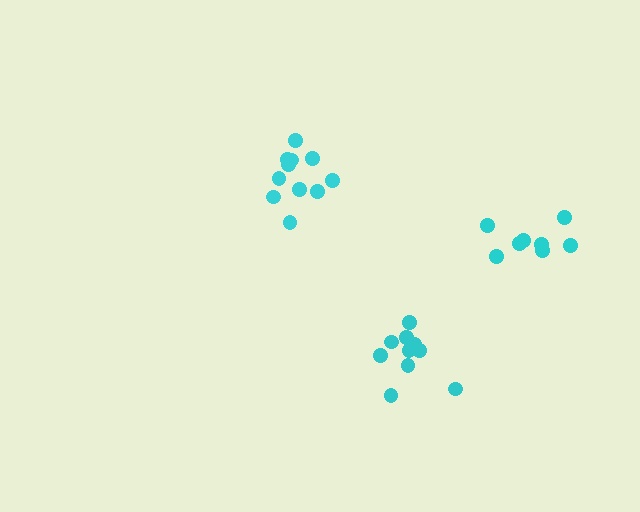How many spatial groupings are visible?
There are 3 spatial groupings.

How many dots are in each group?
Group 1: 10 dots, Group 2: 11 dots, Group 3: 8 dots (29 total).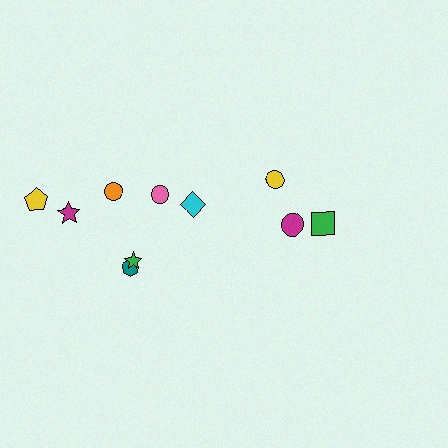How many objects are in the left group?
There are 7 objects.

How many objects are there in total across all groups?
There are 10 objects.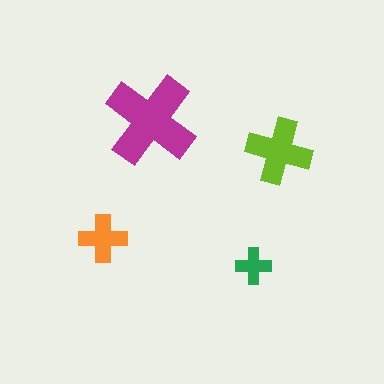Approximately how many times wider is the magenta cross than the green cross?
About 2.5 times wider.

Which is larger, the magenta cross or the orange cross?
The magenta one.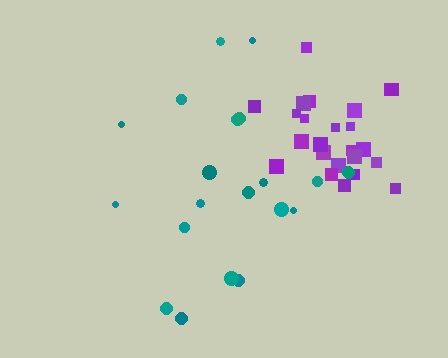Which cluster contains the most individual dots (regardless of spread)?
Purple (24).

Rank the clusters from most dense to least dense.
purple, teal.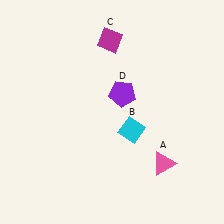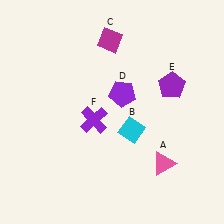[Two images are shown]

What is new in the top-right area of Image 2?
A purple pentagon (E) was added in the top-right area of Image 2.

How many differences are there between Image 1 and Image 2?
There are 2 differences between the two images.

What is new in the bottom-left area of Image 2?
A purple cross (F) was added in the bottom-left area of Image 2.